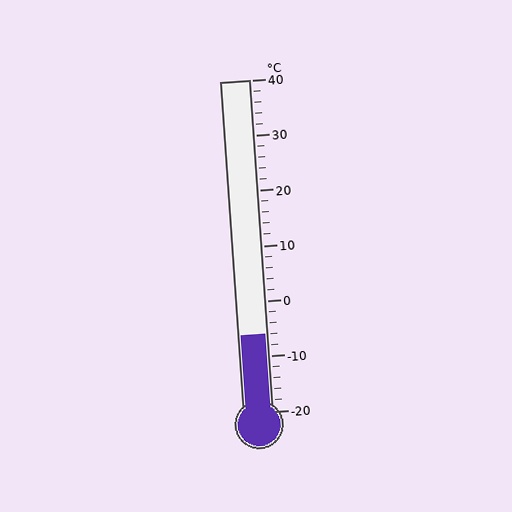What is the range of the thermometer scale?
The thermometer scale ranges from -20°C to 40°C.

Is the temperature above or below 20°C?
The temperature is below 20°C.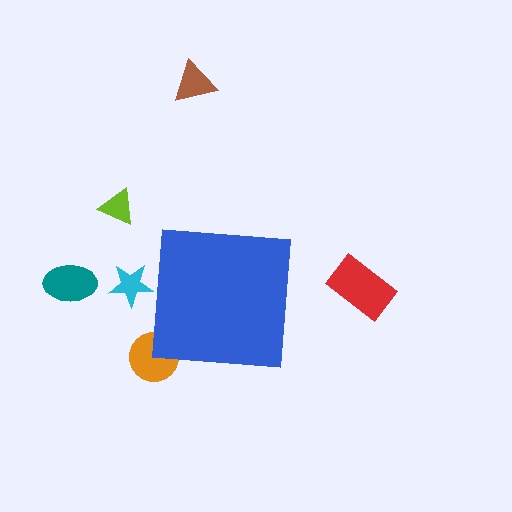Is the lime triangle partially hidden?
No, the lime triangle is fully visible.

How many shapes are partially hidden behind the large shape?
2 shapes are partially hidden.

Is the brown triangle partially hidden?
No, the brown triangle is fully visible.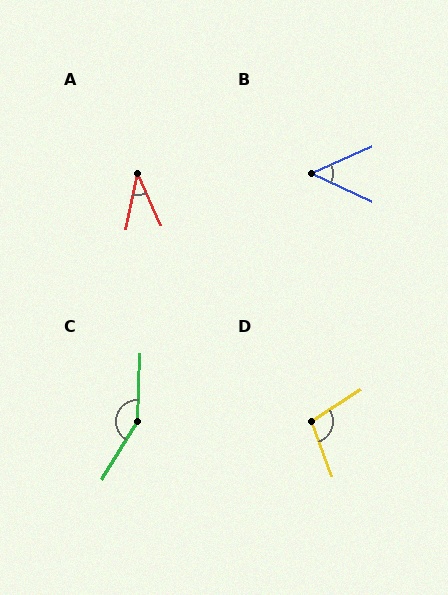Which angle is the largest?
C, at approximately 151 degrees.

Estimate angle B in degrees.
Approximately 49 degrees.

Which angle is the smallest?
A, at approximately 36 degrees.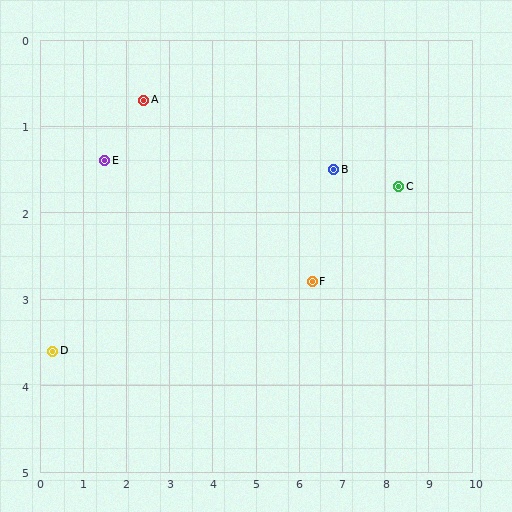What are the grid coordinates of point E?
Point E is at approximately (1.5, 1.4).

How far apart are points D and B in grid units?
Points D and B are about 6.8 grid units apart.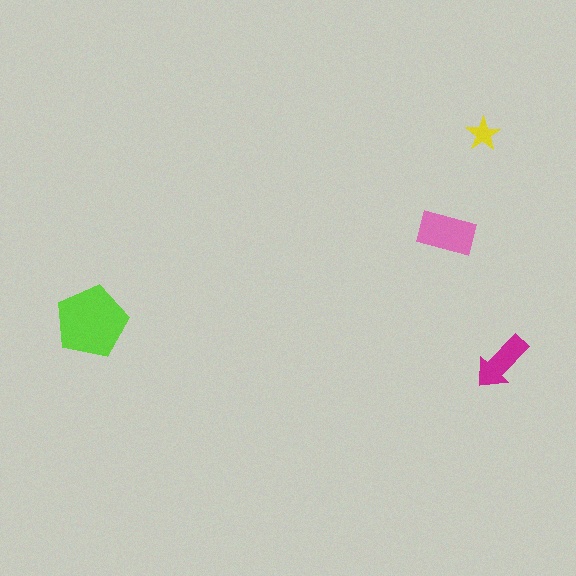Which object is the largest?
The lime pentagon.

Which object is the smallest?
The yellow star.